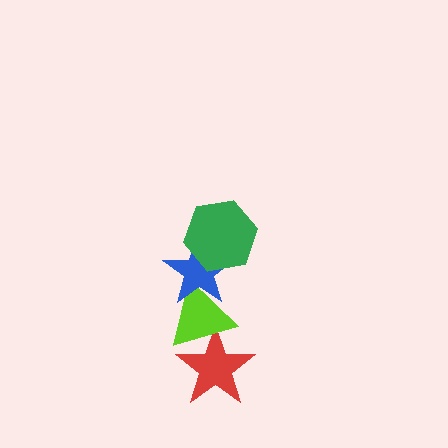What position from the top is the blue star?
The blue star is 2nd from the top.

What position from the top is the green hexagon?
The green hexagon is 1st from the top.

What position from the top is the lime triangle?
The lime triangle is 3rd from the top.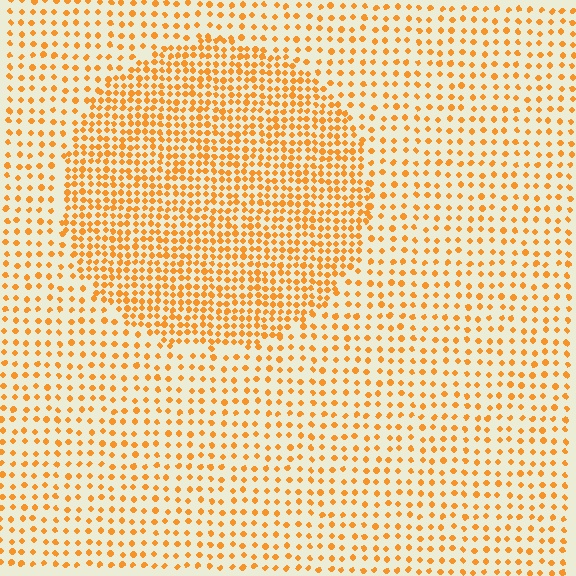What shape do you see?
I see a circle.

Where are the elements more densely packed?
The elements are more densely packed inside the circle boundary.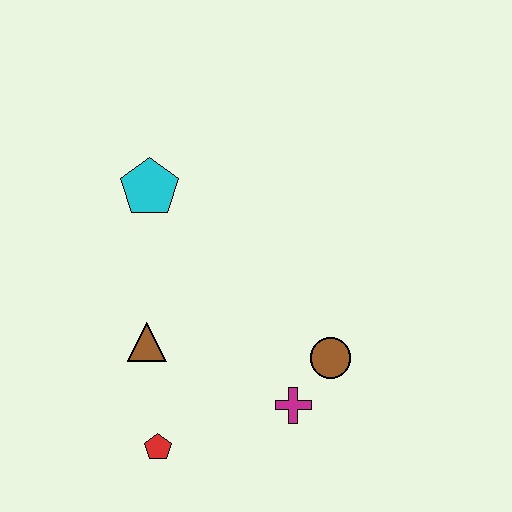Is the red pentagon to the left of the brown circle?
Yes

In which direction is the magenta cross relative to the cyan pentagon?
The magenta cross is below the cyan pentagon.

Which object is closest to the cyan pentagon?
The brown triangle is closest to the cyan pentagon.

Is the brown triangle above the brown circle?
Yes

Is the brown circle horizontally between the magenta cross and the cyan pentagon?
No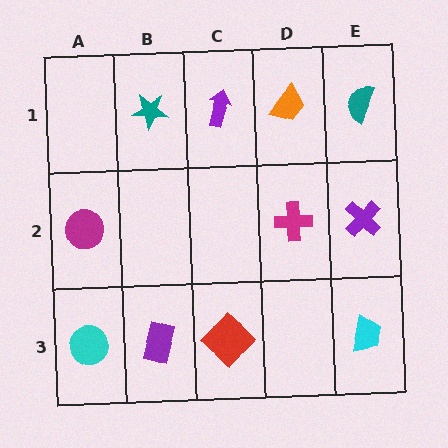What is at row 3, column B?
A purple rectangle.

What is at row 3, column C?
A red diamond.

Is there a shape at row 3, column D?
No, that cell is empty.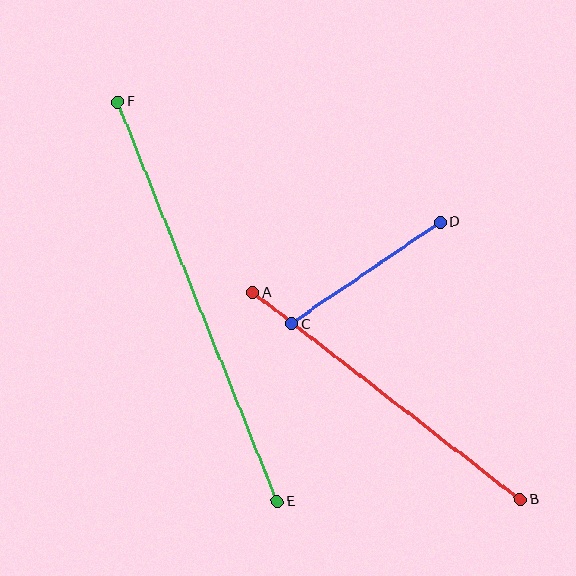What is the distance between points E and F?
The distance is approximately 430 pixels.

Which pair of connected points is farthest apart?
Points E and F are farthest apart.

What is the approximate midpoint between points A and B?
The midpoint is at approximately (386, 396) pixels.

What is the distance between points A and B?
The distance is approximately 338 pixels.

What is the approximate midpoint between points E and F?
The midpoint is at approximately (197, 302) pixels.